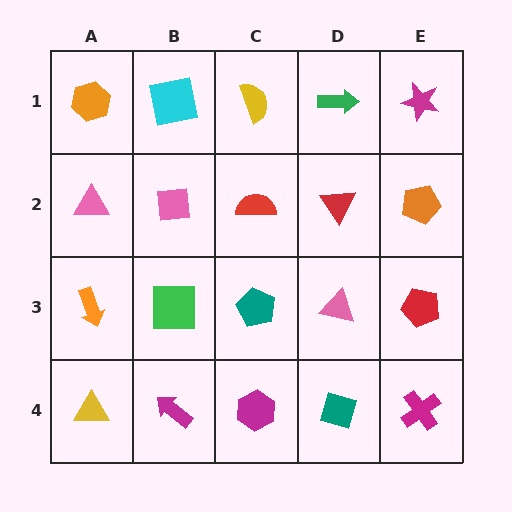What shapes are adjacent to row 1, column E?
An orange pentagon (row 2, column E), a green arrow (row 1, column D).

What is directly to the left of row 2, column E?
A red triangle.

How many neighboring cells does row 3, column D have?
4.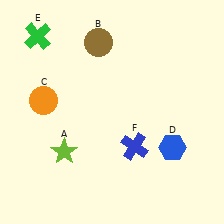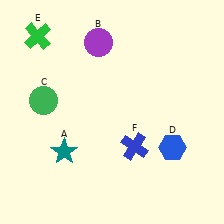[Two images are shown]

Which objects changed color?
A changed from lime to teal. B changed from brown to purple. C changed from orange to green.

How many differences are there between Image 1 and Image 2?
There are 3 differences between the two images.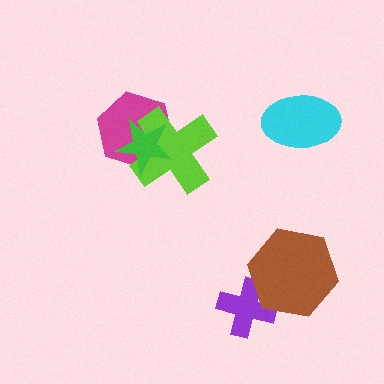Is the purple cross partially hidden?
Yes, it is partially covered by another shape.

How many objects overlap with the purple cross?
1 object overlaps with the purple cross.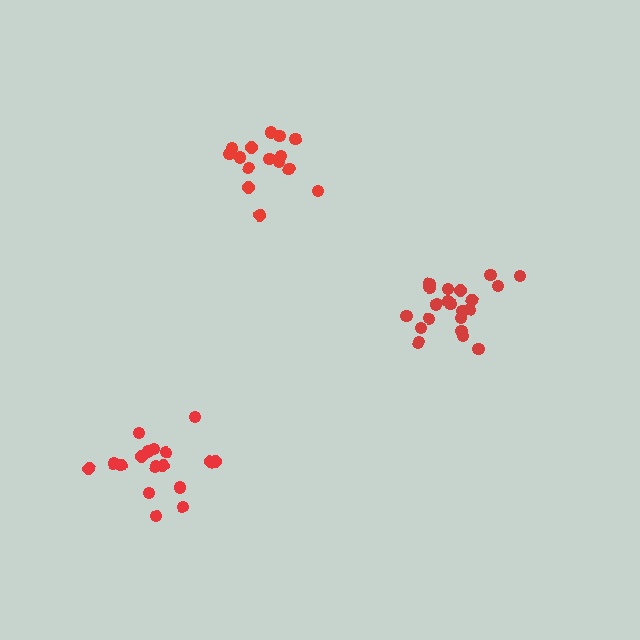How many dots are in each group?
Group 1: 21 dots, Group 2: 15 dots, Group 3: 19 dots (55 total).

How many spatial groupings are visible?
There are 3 spatial groupings.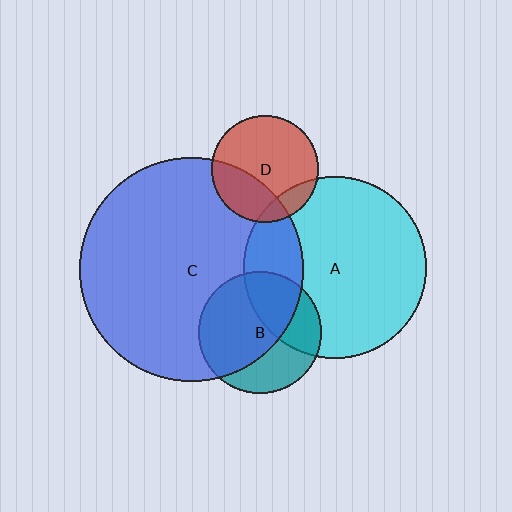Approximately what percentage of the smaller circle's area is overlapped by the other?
Approximately 35%.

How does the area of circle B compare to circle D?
Approximately 1.3 times.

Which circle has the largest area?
Circle C (blue).